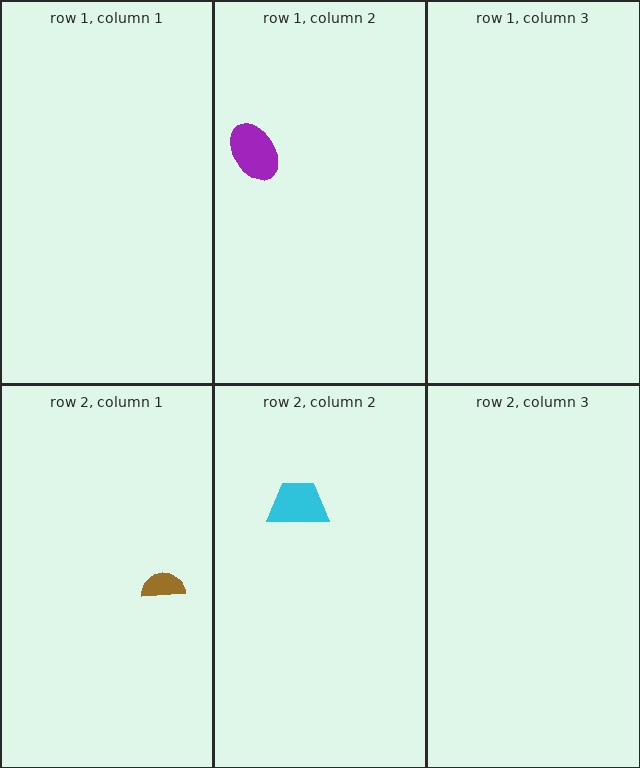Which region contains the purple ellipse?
The row 1, column 2 region.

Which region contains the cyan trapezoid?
The row 2, column 2 region.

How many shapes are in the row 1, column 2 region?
1.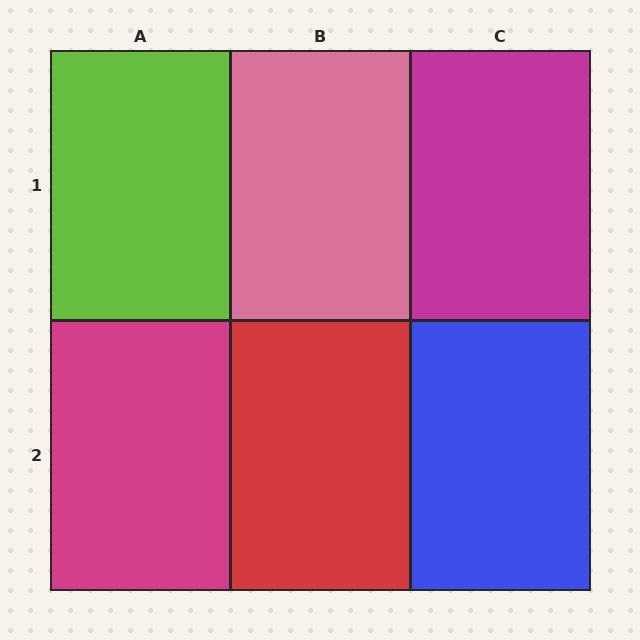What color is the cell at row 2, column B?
Red.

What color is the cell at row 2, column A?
Magenta.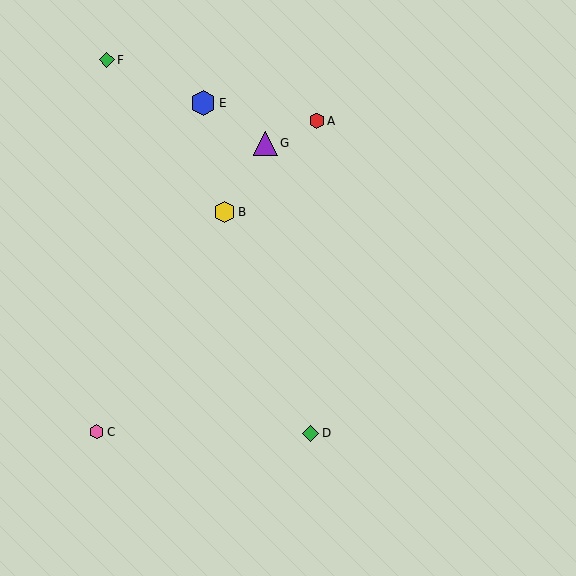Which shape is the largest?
The blue hexagon (labeled E) is the largest.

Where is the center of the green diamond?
The center of the green diamond is at (310, 433).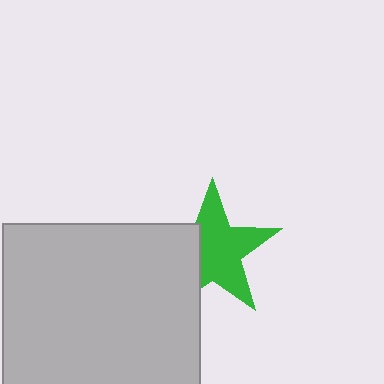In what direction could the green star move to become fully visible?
The green star could move right. That would shift it out from behind the light gray square entirely.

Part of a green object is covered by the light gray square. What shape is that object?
It is a star.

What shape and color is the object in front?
The object in front is a light gray square.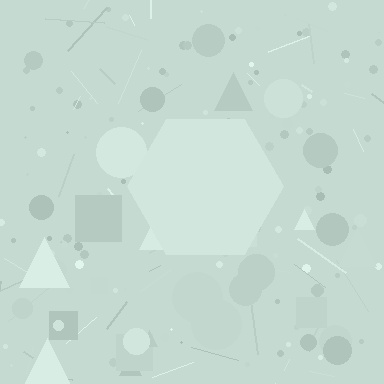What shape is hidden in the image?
A hexagon is hidden in the image.